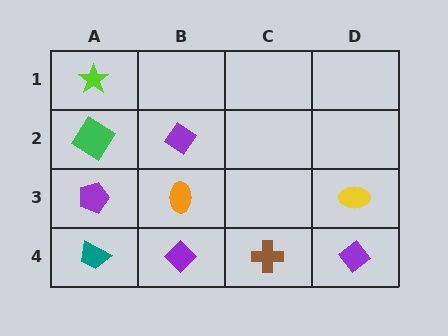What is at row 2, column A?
A green diamond.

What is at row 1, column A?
A lime star.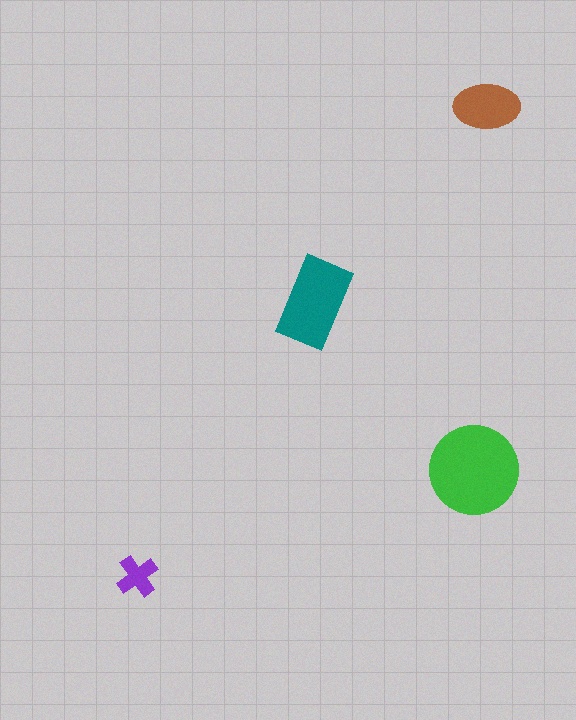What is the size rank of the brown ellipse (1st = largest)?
3rd.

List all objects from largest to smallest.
The green circle, the teal rectangle, the brown ellipse, the purple cross.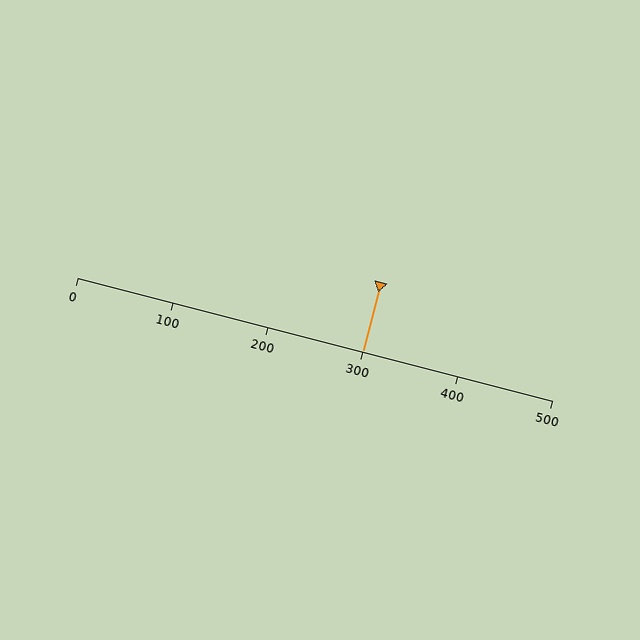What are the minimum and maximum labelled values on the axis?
The axis runs from 0 to 500.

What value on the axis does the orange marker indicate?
The marker indicates approximately 300.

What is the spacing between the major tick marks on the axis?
The major ticks are spaced 100 apart.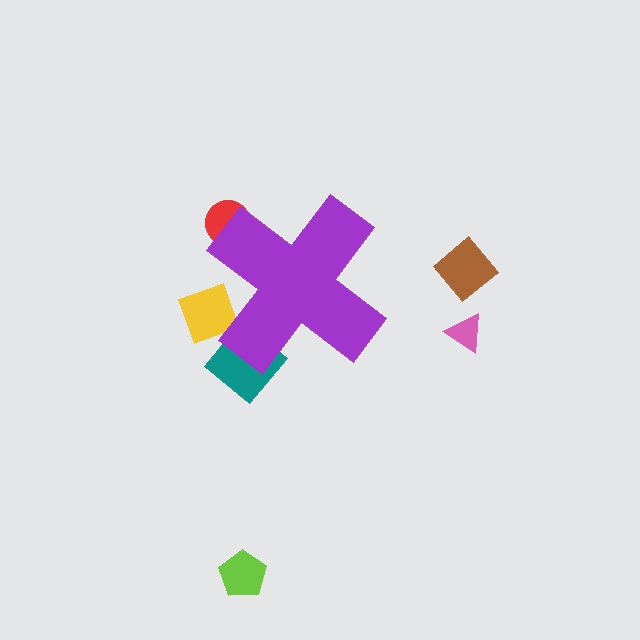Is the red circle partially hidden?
Yes, the red circle is partially hidden behind the purple cross.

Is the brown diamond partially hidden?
No, the brown diamond is fully visible.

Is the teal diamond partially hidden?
Yes, the teal diamond is partially hidden behind the purple cross.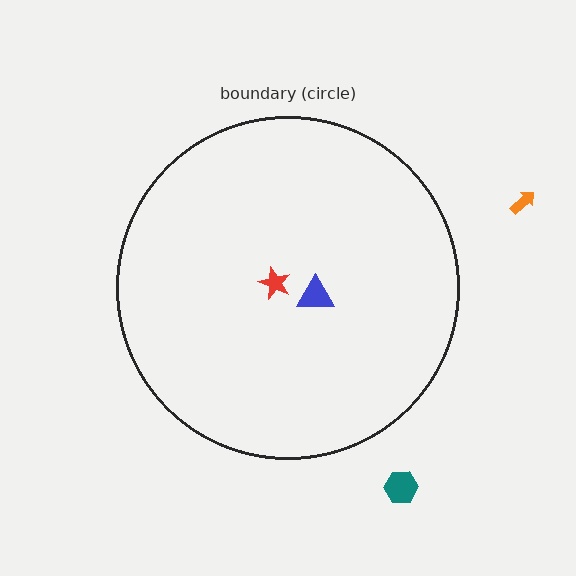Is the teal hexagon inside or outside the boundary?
Outside.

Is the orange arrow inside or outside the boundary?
Outside.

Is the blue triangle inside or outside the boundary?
Inside.